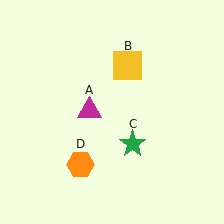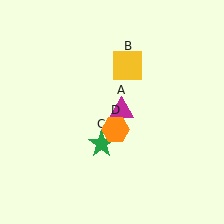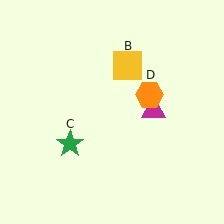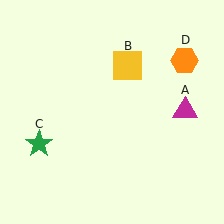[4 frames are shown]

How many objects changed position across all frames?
3 objects changed position: magenta triangle (object A), green star (object C), orange hexagon (object D).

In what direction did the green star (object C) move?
The green star (object C) moved left.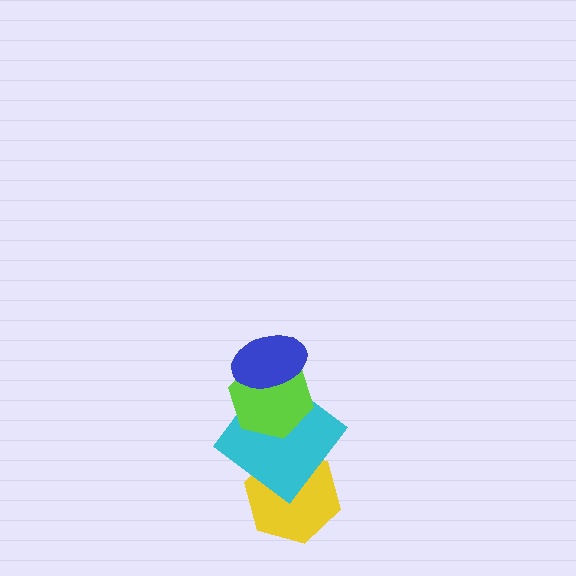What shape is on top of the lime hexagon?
The blue ellipse is on top of the lime hexagon.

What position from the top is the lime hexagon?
The lime hexagon is 2nd from the top.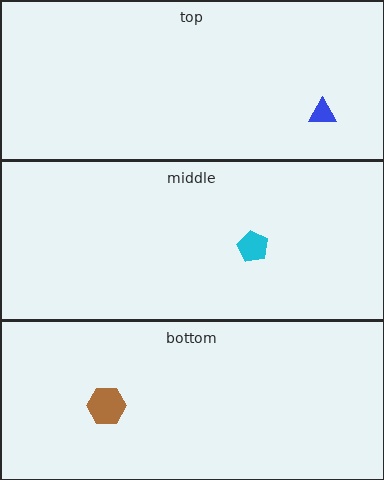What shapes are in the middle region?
The cyan pentagon.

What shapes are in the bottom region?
The brown hexagon.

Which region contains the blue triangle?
The top region.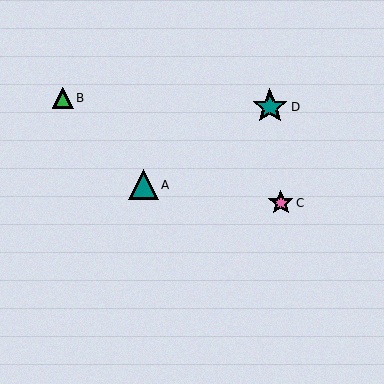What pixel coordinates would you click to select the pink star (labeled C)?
Click at (281, 203) to select the pink star C.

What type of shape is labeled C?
Shape C is a pink star.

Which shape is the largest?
The teal star (labeled D) is the largest.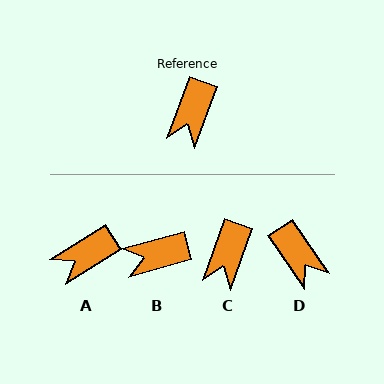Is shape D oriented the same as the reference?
No, it is off by about 54 degrees.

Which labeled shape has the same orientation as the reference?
C.